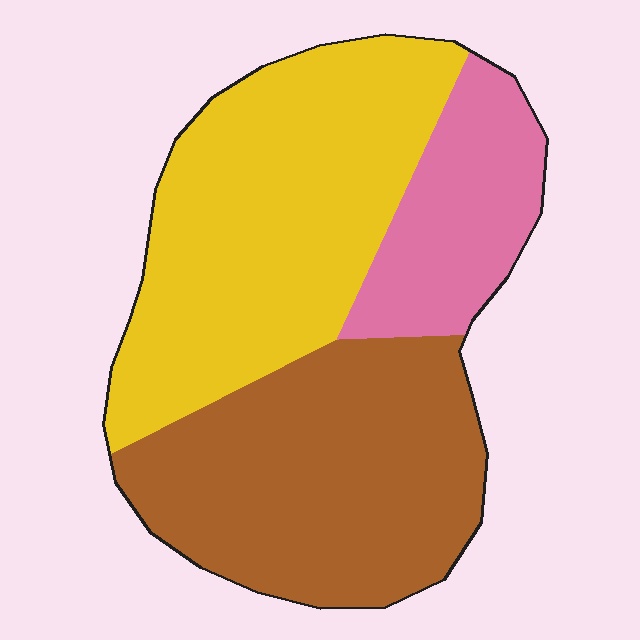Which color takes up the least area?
Pink, at roughly 20%.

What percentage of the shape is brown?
Brown covers around 40% of the shape.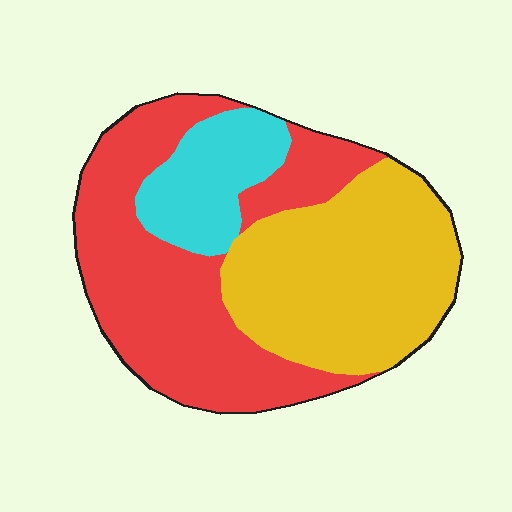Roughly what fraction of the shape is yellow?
Yellow covers 39% of the shape.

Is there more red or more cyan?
Red.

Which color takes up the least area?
Cyan, at roughly 15%.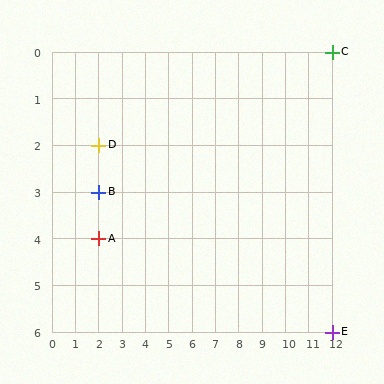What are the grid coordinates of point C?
Point C is at grid coordinates (12, 0).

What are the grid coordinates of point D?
Point D is at grid coordinates (2, 2).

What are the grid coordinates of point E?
Point E is at grid coordinates (12, 6).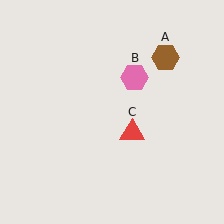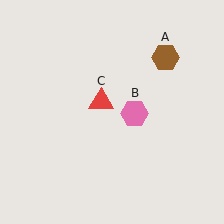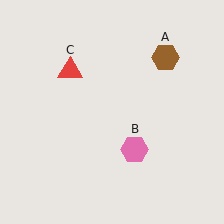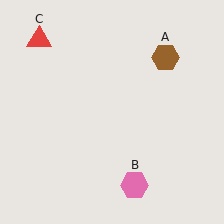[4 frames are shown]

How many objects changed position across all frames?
2 objects changed position: pink hexagon (object B), red triangle (object C).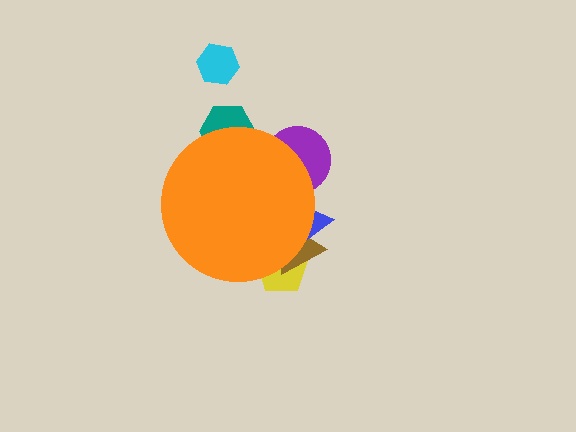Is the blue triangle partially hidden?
Yes, the blue triangle is partially hidden behind the orange circle.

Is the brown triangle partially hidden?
Yes, the brown triangle is partially hidden behind the orange circle.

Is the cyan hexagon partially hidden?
No, the cyan hexagon is fully visible.